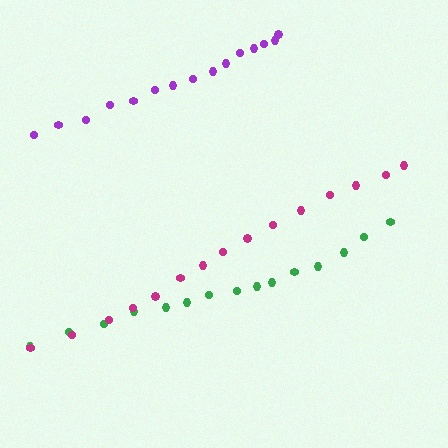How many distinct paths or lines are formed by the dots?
There are 3 distinct paths.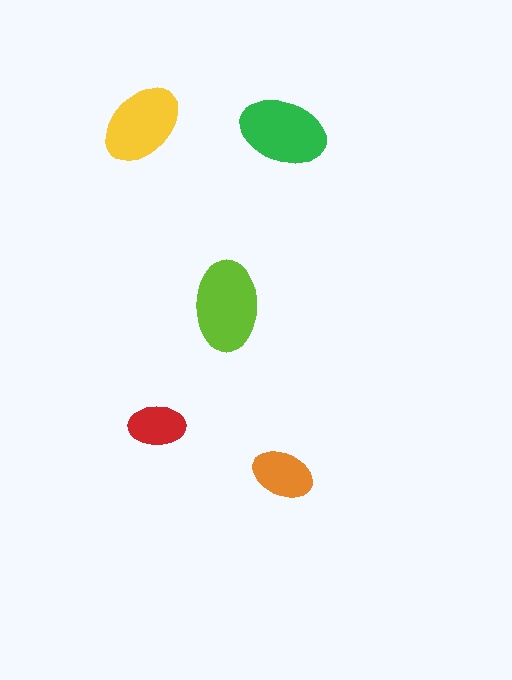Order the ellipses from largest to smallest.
the lime one, the green one, the yellow one, the orange one, the red one.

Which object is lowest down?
The orange ellipse is bottommost.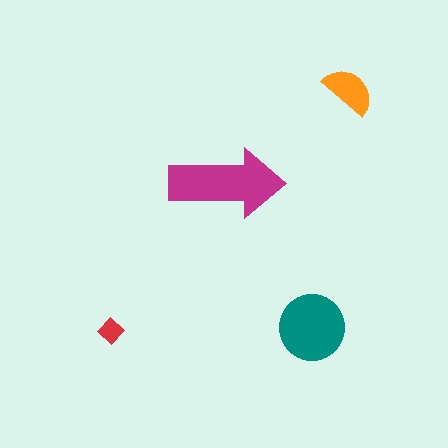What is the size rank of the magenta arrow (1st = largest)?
1st.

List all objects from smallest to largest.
The red diamond, the orange semicircle, the teal circle, the magenta arrow.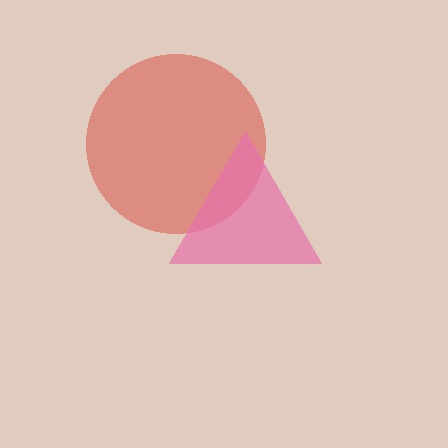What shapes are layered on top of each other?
The layered shapes are: a red circle, a pink triangle.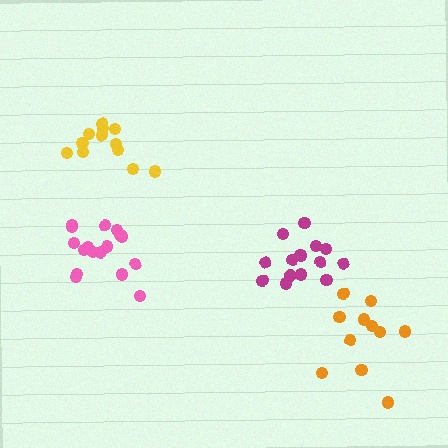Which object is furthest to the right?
The orange cluster is rightmost.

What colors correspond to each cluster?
The clusters are colored: magenta, orange, yellow, pink.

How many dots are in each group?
Group 1: 15 dots, Group 2: 11 dots, Group 3: 12 dots, Group 4: 17 dots (55 total).